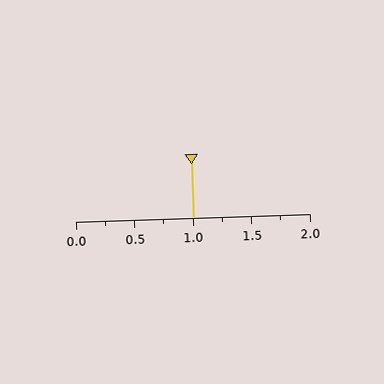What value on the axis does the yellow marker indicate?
The marker indicates approximately 1.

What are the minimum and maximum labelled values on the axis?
The axis runs from 0.0 to 2.0.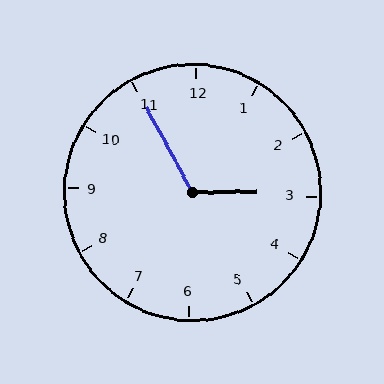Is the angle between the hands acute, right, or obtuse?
It is obtuse.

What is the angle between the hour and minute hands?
Approximately 118 degrees.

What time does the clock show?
2:55.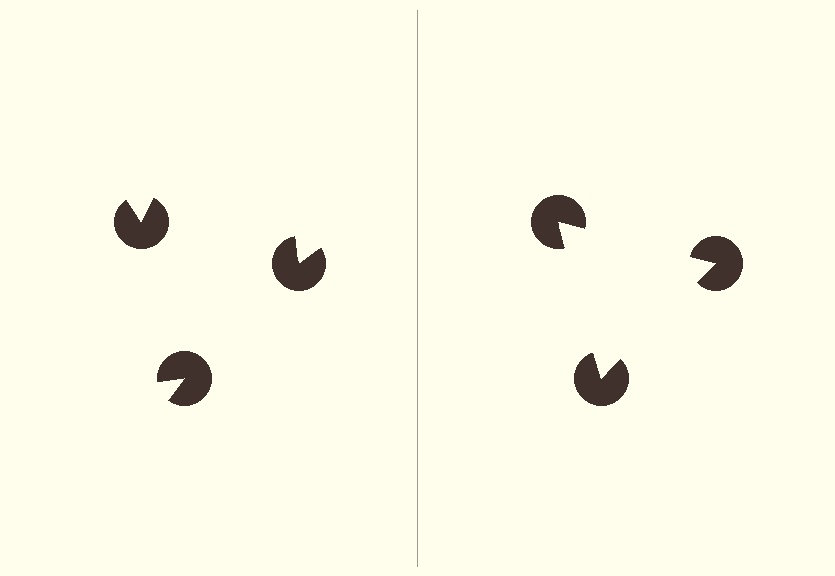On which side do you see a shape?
An illusory triangle appears on the right side. On the left side the wedge cuts are rotated, so no coherent shape forms.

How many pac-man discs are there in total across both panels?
6 — 3 on each side.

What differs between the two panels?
The pac-man discs are positioned identically on both sides; only the wedge orientations differ. On the right they align to a triangle; on the left they are misaligned.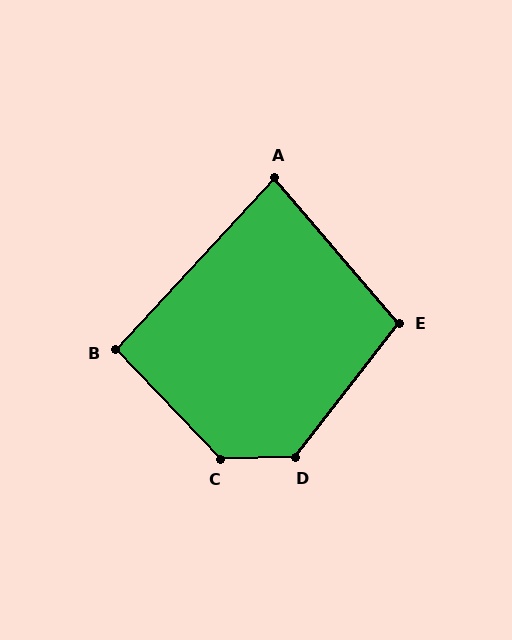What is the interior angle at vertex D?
Approximately 129 degrees (obtuse).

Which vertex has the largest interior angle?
C, at approximately 133 degrees.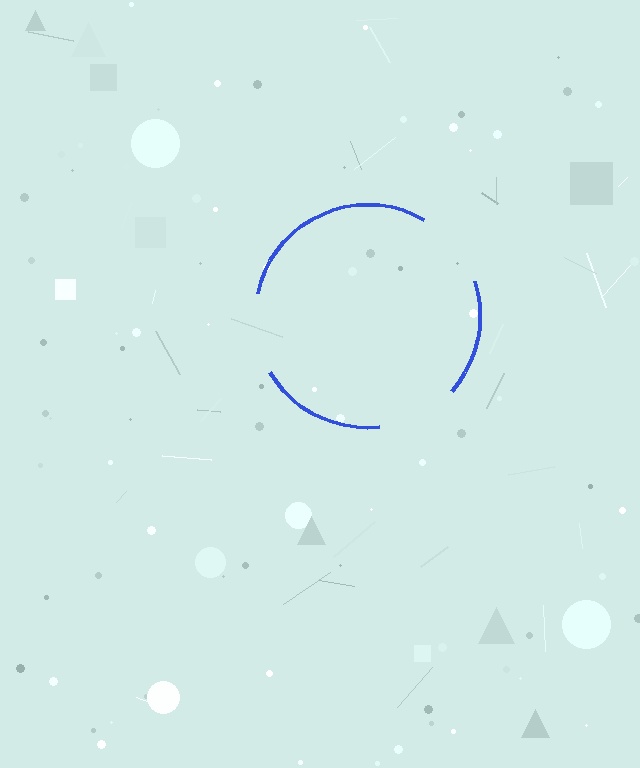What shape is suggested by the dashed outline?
The dashed outline suggests a circle.